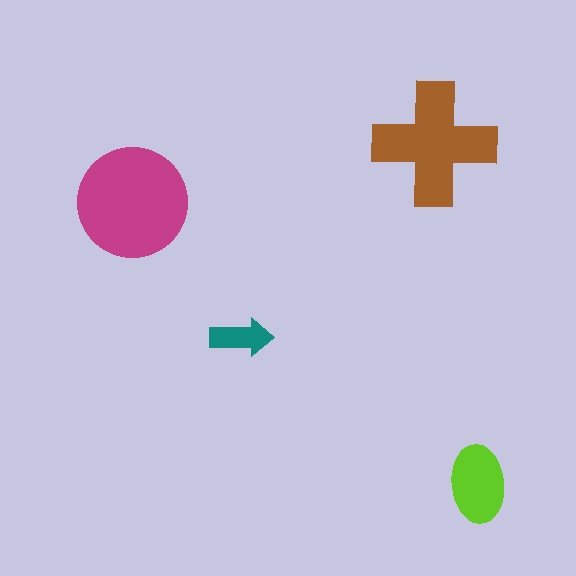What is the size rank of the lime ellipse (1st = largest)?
3rd.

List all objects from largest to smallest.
The magenta circle, the brown cross, the lime ellipse, the teal arrow.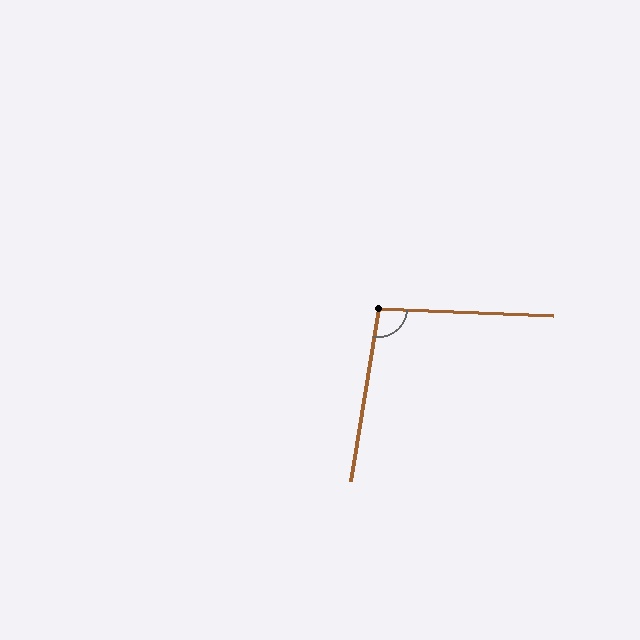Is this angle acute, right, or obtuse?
It is obtuse.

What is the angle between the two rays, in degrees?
Approximately 97 degrees.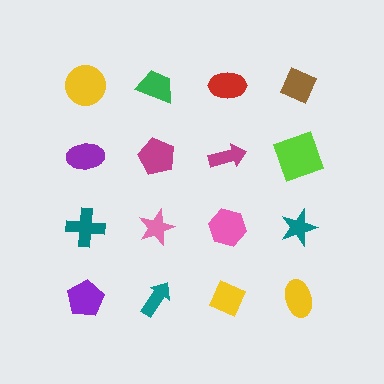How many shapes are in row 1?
4 shapes.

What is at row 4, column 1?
A purple pentagon.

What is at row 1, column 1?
A yellow circle.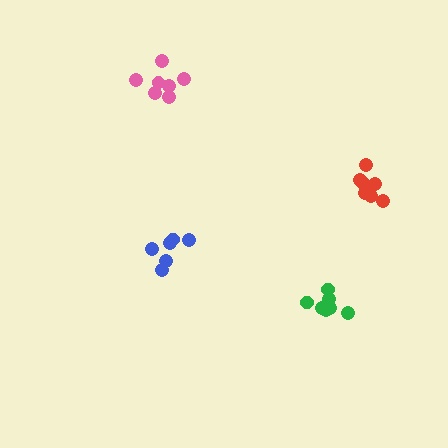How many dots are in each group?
Group 1: 6 dots, Group 2: 8 dots, Group 3: 7 dots, Group 4: 7 dots (28 total).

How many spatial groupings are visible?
There are 4 spatial groupings.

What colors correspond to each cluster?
The clusters are colored: blue, red, pink, green.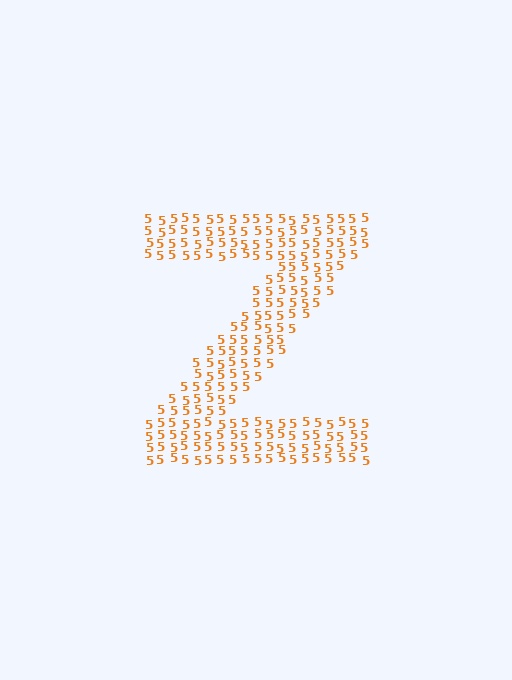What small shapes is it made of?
It is made of small digit 5's.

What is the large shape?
The large shape is the letter Z.